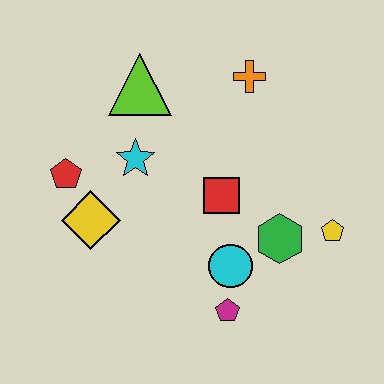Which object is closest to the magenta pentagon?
The cyan circle is closest to the magenta pentagon.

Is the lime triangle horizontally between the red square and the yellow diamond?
Yes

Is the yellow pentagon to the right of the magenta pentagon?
Yes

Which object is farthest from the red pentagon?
The yellow pentagon is farthest from the red pentagon.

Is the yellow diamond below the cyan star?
Yes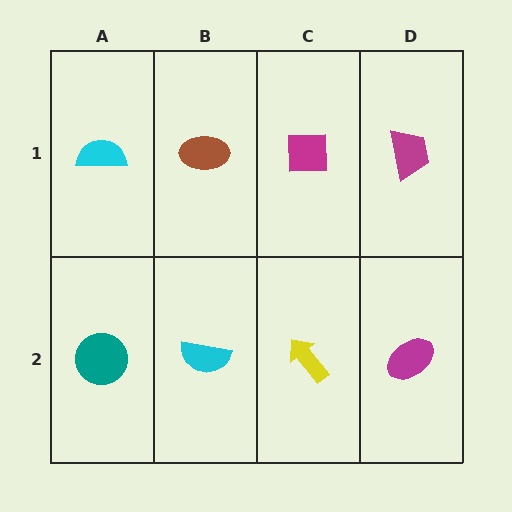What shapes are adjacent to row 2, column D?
A magenta trapezoid (row 1, column D), a yellow arrow (row 2, column C).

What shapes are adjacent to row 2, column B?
A brown ellipse (row 1, column B), a teal circle (row 2, column A), a yellow arrow (row 2, column C).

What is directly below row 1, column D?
A magenta ellipse.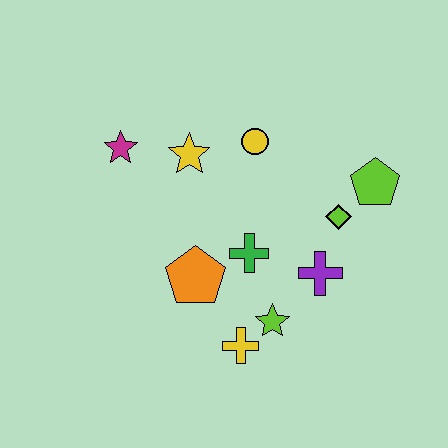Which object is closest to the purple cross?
The lime diamond is closest to the purple cross.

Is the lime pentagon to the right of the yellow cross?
Yes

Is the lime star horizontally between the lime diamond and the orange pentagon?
Yes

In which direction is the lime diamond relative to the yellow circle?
The lime diamond is to the right of the yellow circle.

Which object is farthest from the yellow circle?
The yellow cross is farthest from the yellow circle.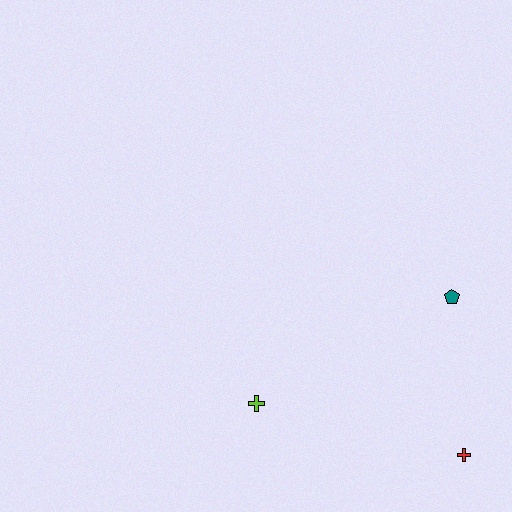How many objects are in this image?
There are 3 objects.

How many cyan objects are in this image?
There are no cyan objects.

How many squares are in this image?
There are no squares.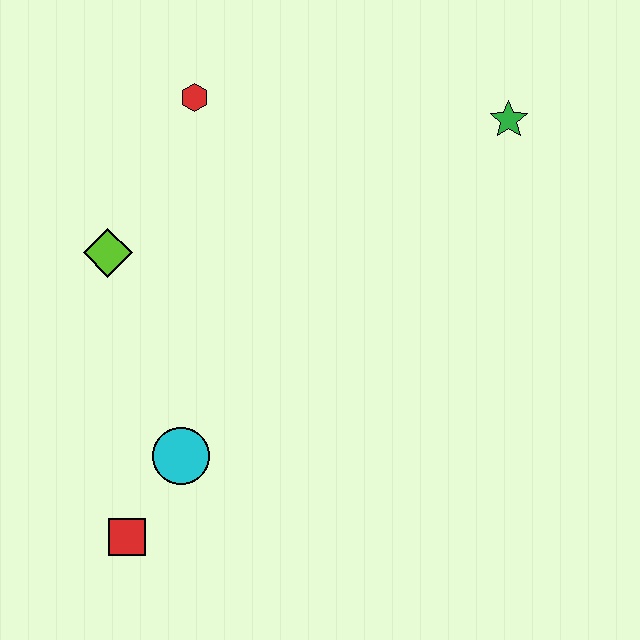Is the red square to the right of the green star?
No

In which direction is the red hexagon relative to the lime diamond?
The red hexagon is above the lime diamond.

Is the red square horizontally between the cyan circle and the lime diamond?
Yes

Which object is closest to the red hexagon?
The lime diamond is closest to the red hexagon.